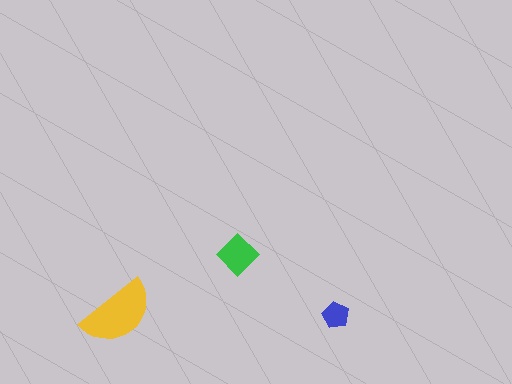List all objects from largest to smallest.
The yellow semicircle, the green diamond, the blue pentagon.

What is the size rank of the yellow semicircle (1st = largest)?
1st.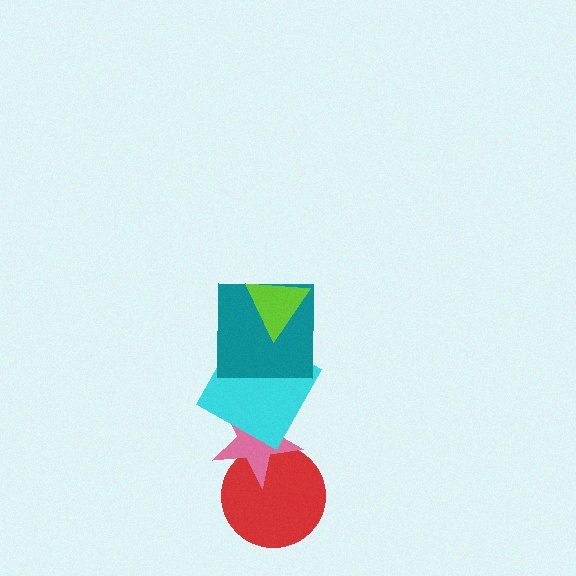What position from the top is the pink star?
The pink star is 4th from the top.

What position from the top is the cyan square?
The cyan square is 3rd from the top.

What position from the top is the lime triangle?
The lime triangle is 1st from the top.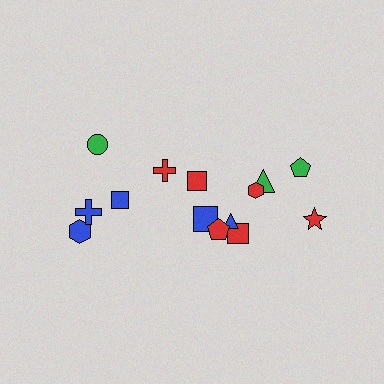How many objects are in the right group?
There are 8 objects.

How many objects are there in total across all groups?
There are 14 objects.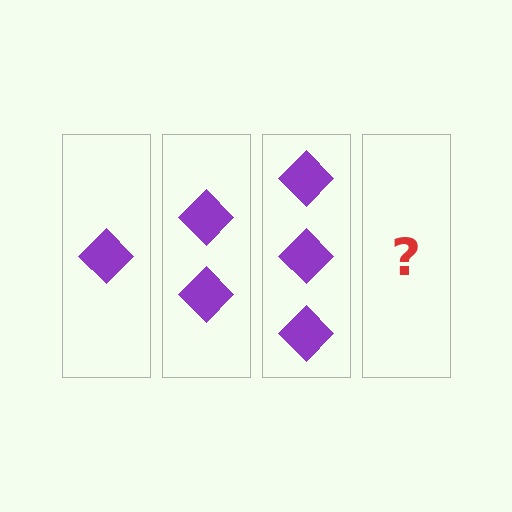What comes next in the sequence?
The next element should be 4 diamonds.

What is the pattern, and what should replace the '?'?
The pattern is that each step adds one more diamond. The '?' should be 4 diamonds.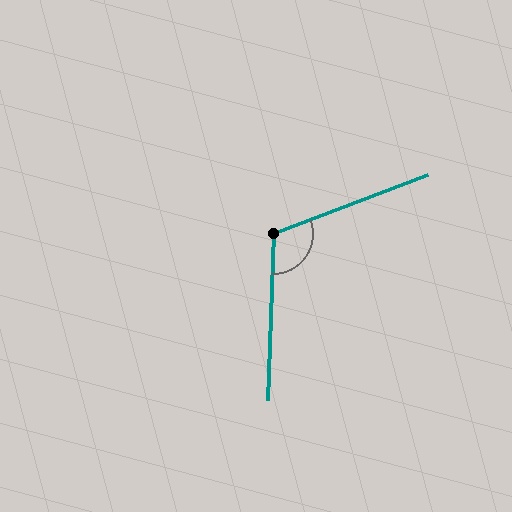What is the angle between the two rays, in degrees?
Approximately 113 degrees.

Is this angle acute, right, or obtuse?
It is obtuse.